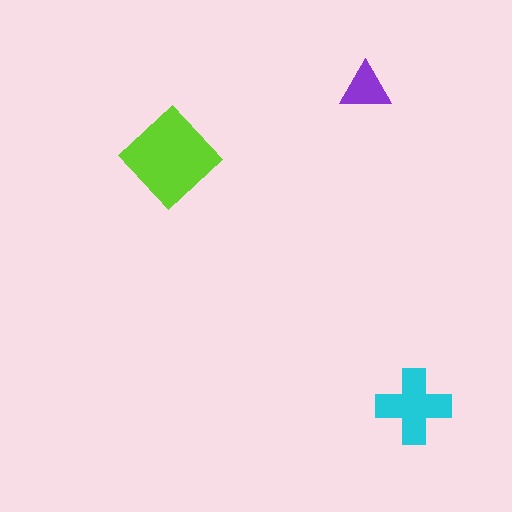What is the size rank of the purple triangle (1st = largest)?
3rd.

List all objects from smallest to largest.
The purple triangle, the cyan cross, the lime diamond.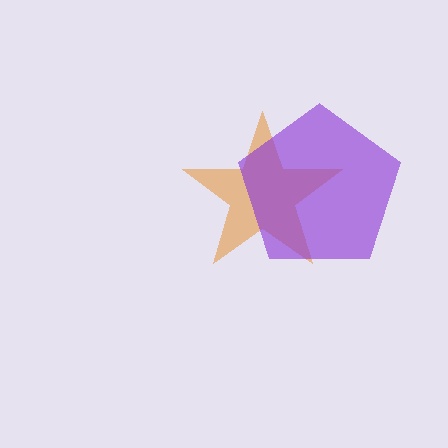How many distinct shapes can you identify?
There are 2 distinct shapes: an orange star, a purple pentagon.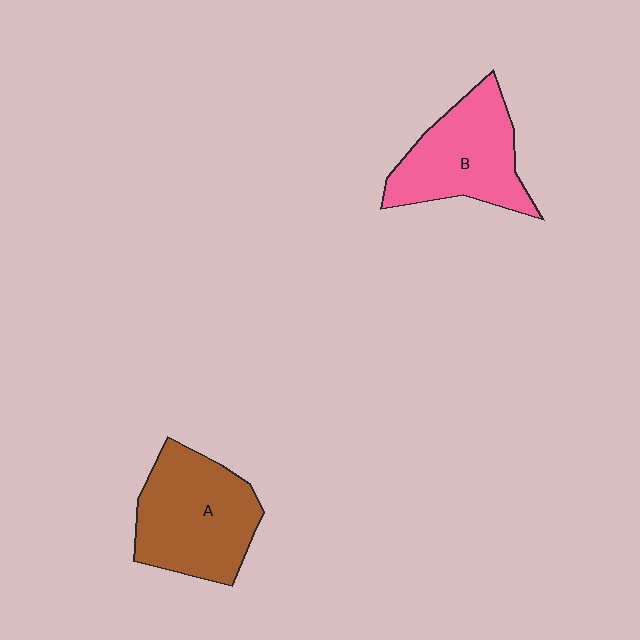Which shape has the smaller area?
Shape B (pink).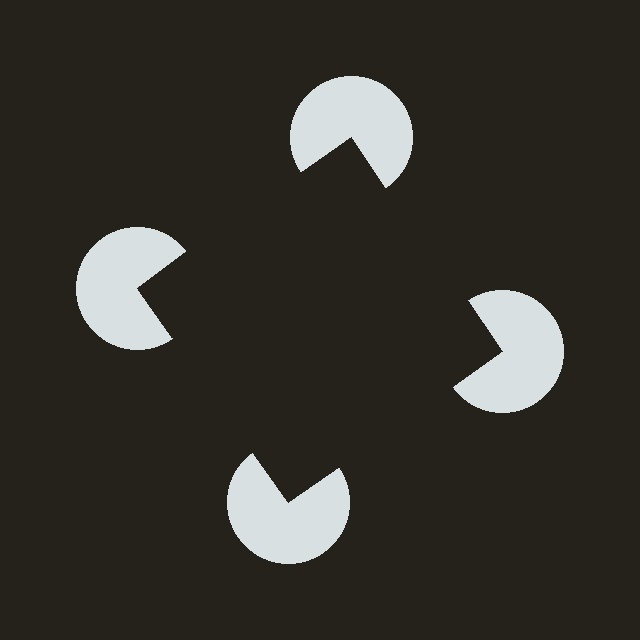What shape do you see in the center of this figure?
An illusory square — its edges are inferred from the aligned wedge cuts in the pac-man discs, not physically drawn.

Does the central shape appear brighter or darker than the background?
It typically appears slightly darker than the background, even though no actual brightness change is drawn.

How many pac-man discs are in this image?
There are 4 — one at each vertex of the illusory square.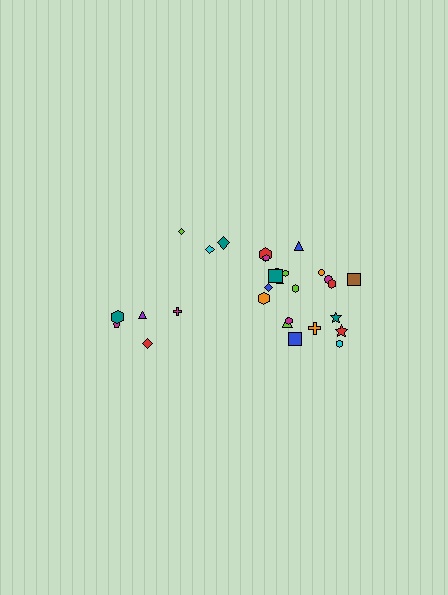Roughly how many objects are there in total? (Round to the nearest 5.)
Roughly 30 objects in total.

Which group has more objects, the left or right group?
The right group.